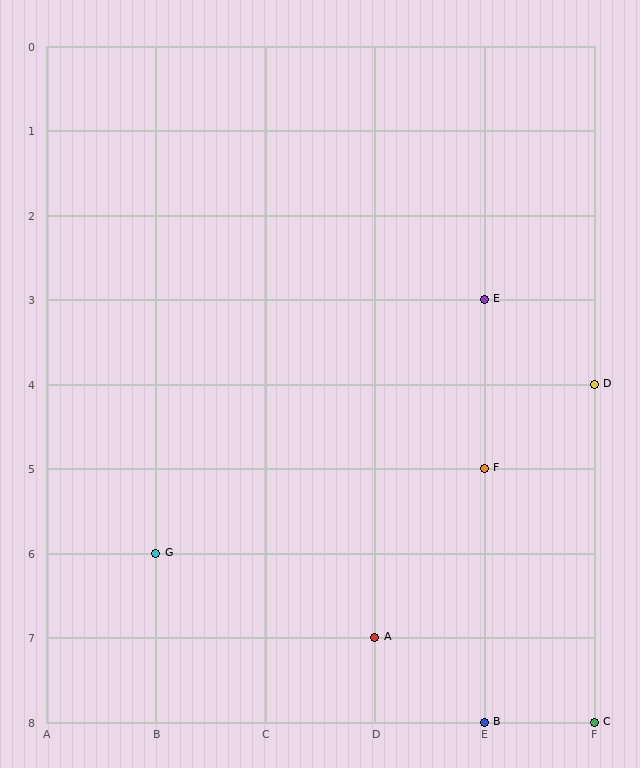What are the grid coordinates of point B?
Point B is at grid coordinates (E, 8).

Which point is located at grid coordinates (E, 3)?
Point E is at (E, 3).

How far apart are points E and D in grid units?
Points E and D are 1 column and 1 row apart (about 1.4 grid units diagonally).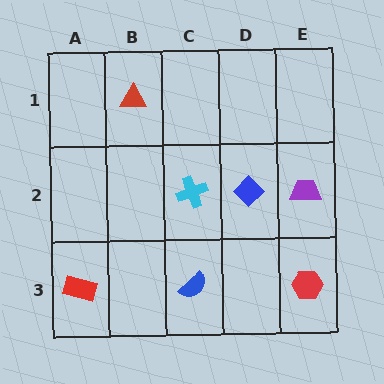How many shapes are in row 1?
1 shape.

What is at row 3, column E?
A red hexagon.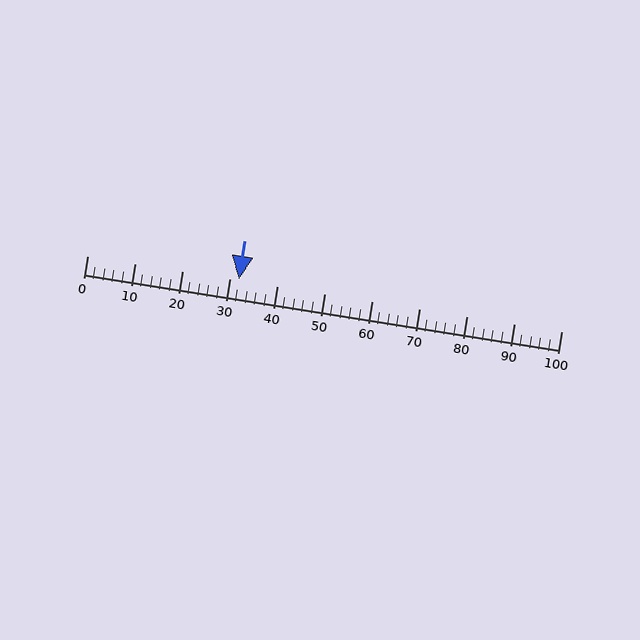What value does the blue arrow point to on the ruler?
The blue arrow points to approximately 32.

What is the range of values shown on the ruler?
The ruler shows values from 0 to 100.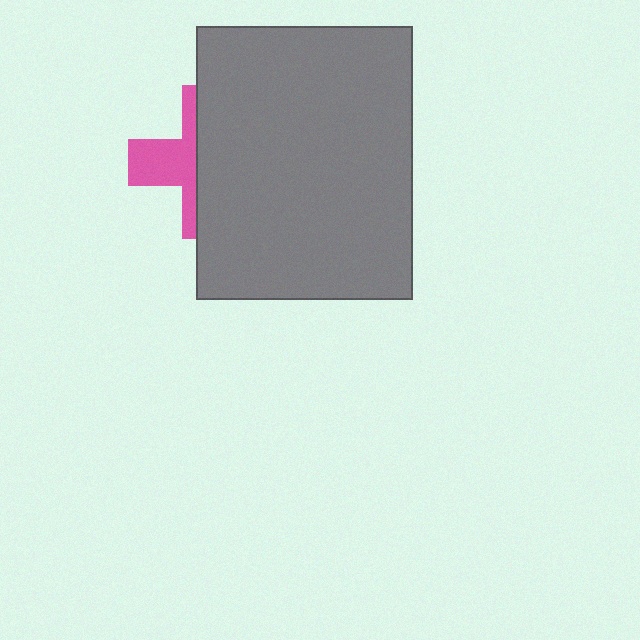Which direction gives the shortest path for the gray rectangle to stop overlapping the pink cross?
Moving right gives the shortest separation.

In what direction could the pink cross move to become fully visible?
The pink cross could move left. That would shift it out from behind the gray rectangle entirely.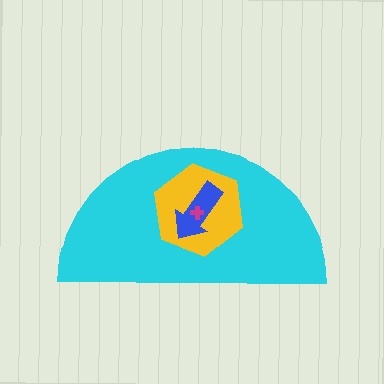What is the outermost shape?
The cyan semicircle.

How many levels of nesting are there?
4.